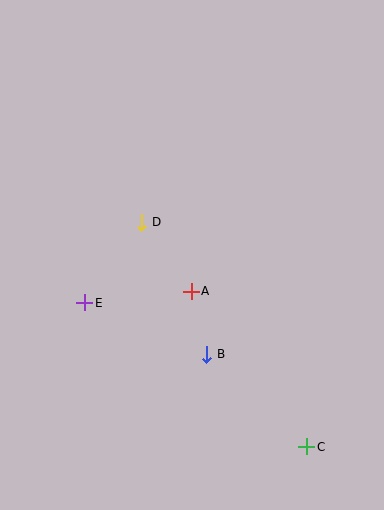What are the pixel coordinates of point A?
Point A is at (191, 291).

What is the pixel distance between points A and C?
The distance between A and C is 194 pixels.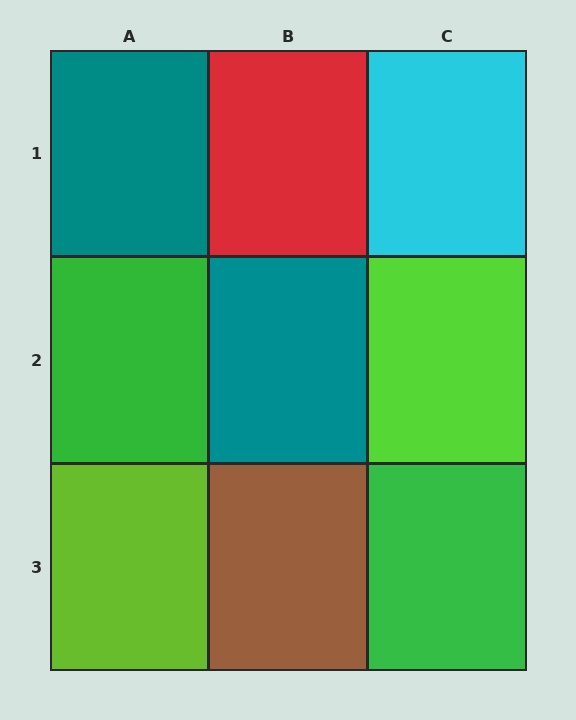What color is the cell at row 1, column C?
Cyan.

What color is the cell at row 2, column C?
Lime.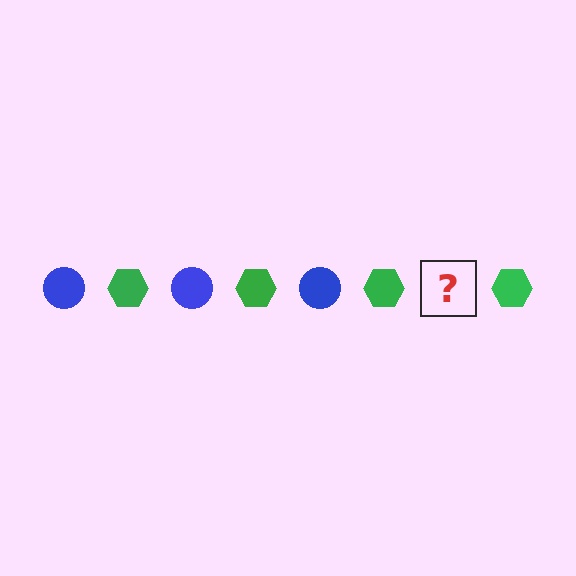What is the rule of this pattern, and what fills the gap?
The rule is that the pattern alternates between blue circle and green hexagon. The gap should be filled with a blue circle.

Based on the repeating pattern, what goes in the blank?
The blank should be a blue circle.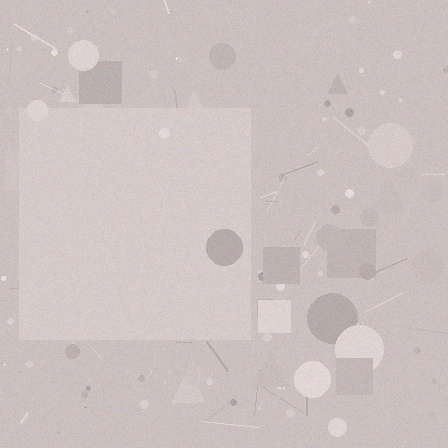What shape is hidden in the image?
A square is hidden in the image.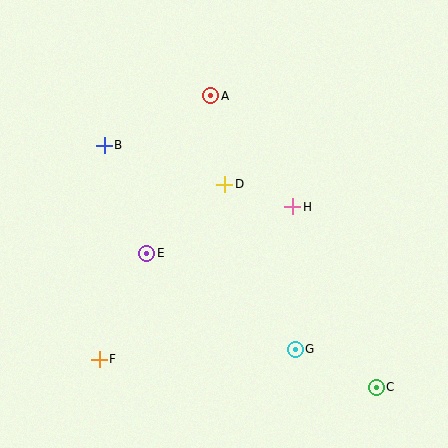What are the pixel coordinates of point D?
Point D is at (225, 184).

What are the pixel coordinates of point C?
Point C is at (376, 387).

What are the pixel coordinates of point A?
Point A is at (211, 96).